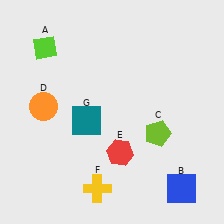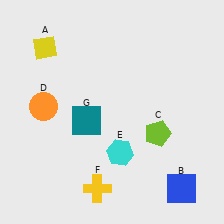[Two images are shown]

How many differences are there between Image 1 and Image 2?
There are 2 differences between the two images.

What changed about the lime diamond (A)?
In Image 1, A is lime. In Image 2, it changed to yellow.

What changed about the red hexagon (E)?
In Image 1, E is red. In Image 2, it changed to cyan.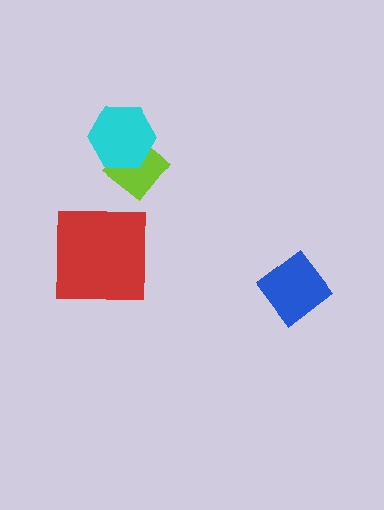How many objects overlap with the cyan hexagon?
1 object overlaps with the cyan hexagon.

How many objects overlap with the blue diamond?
0 objects overlap with the blue diamond.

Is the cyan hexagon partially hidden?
No, no other shape covers it.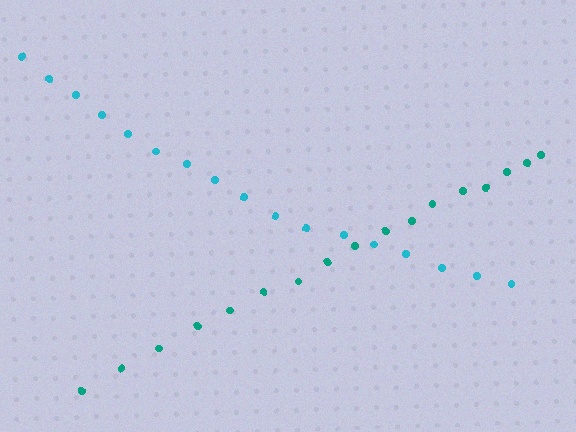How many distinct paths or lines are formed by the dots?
There are 2 distinct paths.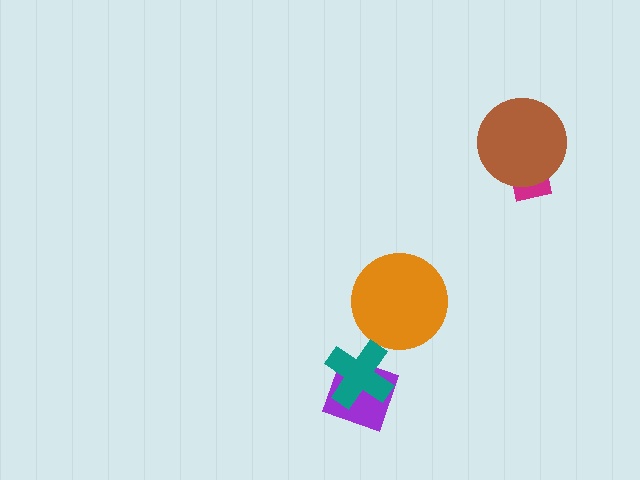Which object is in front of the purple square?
The teal cross is in front of the purple square.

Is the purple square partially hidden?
Yes, it is partially covered by another shape.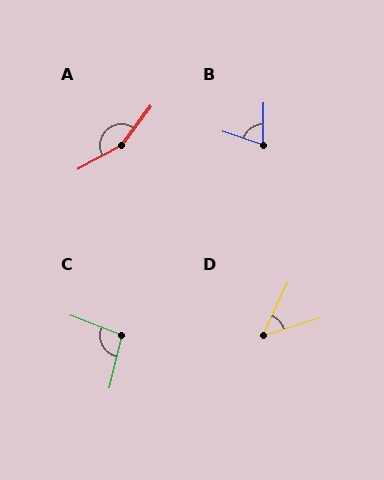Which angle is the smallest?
D, at approximately 48 degrees.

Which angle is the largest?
A, at approximately 155 degrees.